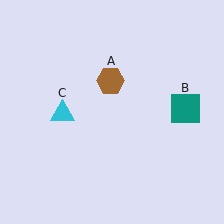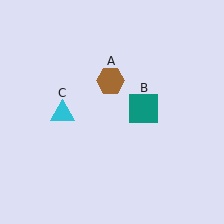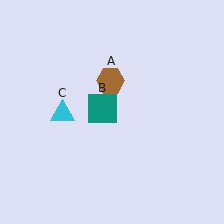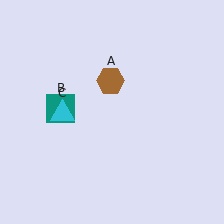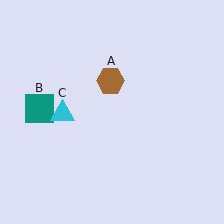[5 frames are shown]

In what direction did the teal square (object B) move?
The teal square (object B) moved left.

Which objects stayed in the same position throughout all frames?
Brown hexagon (object A) and cyan triangle (object C) remained stationary.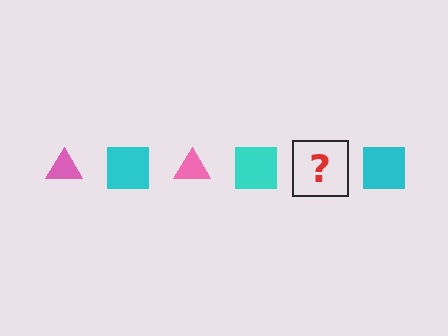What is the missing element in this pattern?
The missing element is a pink triangle.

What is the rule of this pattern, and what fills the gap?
The rule is that the pattern alternates between pink triangle and cyan square. The gap should be filled with a pink triangle.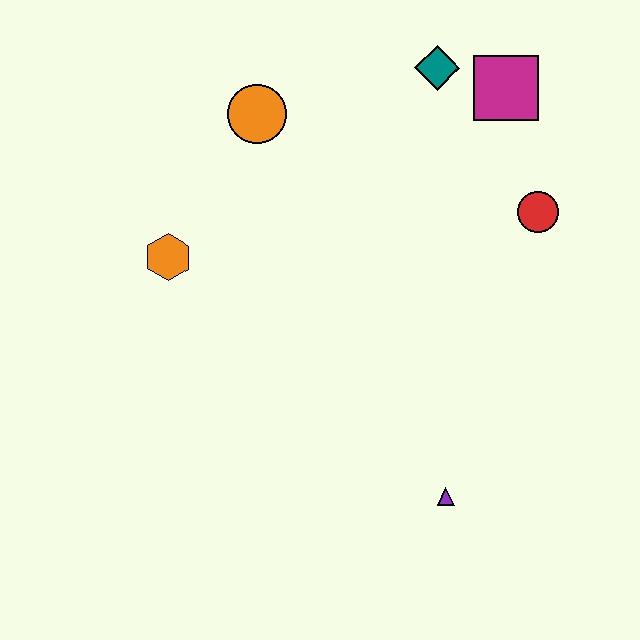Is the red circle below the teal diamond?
Yes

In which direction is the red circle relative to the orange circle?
The red circle is to the right of the orange circle.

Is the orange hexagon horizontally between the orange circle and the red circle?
No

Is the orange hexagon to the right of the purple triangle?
No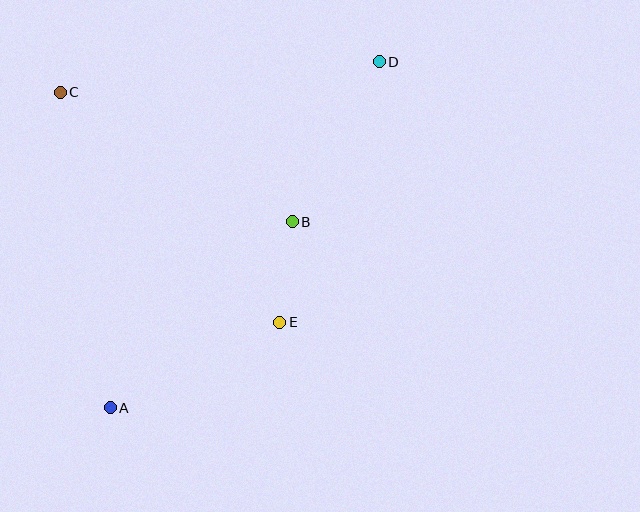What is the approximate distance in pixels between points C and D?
The distance between C and D is approximately 320 pixels.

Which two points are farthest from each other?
Points A and D are farthest from each other.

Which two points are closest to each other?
Points B and E are closest to each other.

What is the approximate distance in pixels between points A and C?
The distance between A and C is approximately 319 pixels.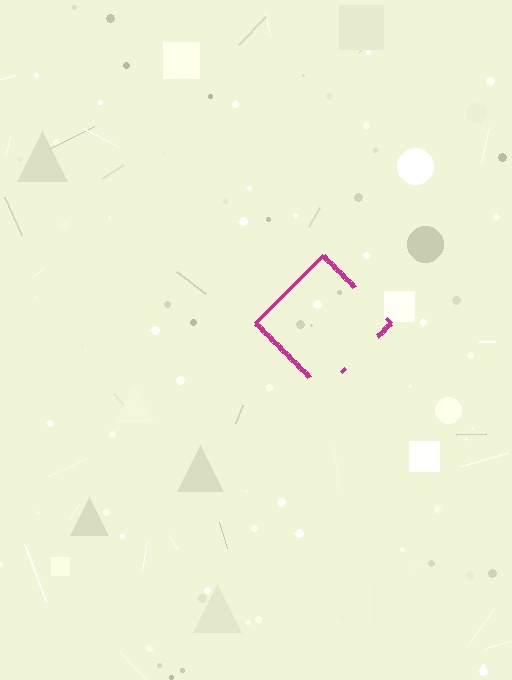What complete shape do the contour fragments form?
The contour fragments form a diamond.